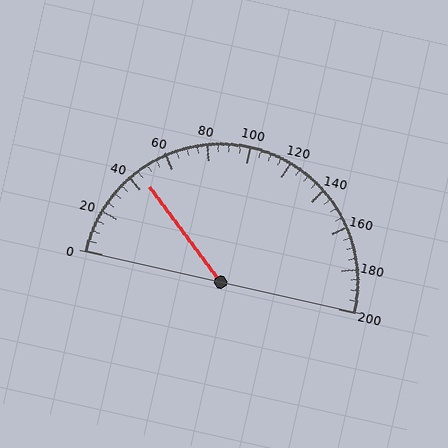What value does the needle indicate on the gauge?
The needle indicates approximately 45.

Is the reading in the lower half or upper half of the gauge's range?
The reading is in the lower half of the range (0 to 200).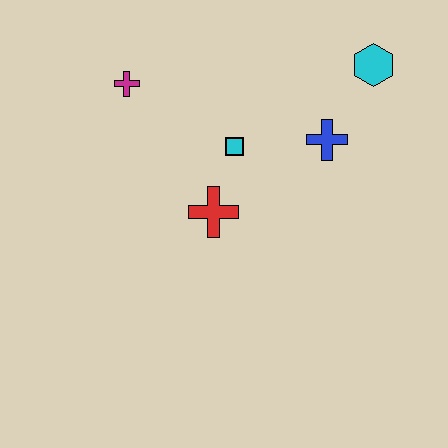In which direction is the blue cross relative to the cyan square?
The blue cross is to the right of the cyan square.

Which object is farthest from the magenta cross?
The cyan hexagon is farthest from the magenta cross.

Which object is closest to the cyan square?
The red cross is closest to the cyan square.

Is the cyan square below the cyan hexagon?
Yes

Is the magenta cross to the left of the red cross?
Yes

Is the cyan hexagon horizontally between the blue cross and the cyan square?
No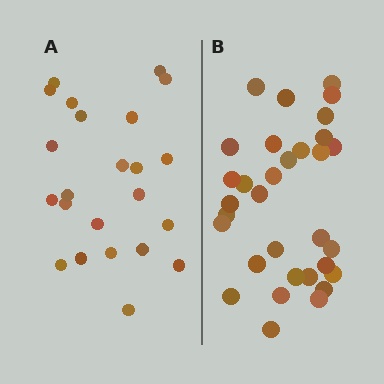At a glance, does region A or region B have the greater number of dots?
Region B (the right region) has more dots.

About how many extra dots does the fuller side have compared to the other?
Region B has roughly 8 or so more dots than region A.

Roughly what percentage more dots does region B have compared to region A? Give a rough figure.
About 40% more.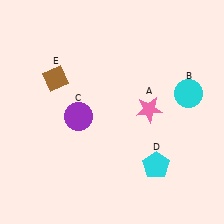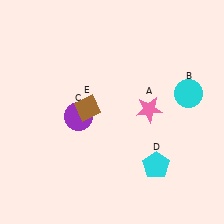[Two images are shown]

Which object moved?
The brown diamond (E) moved right.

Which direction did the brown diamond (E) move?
The brown diamond (E) moved right.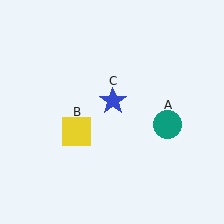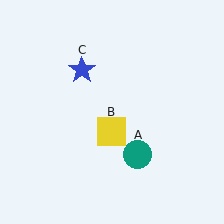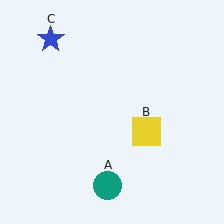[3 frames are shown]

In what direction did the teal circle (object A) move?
The teal circle (object A) moved down and to the left.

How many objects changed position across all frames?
3 objects changed position: teal circle (object A), yellow square (object B), blue star (object C).